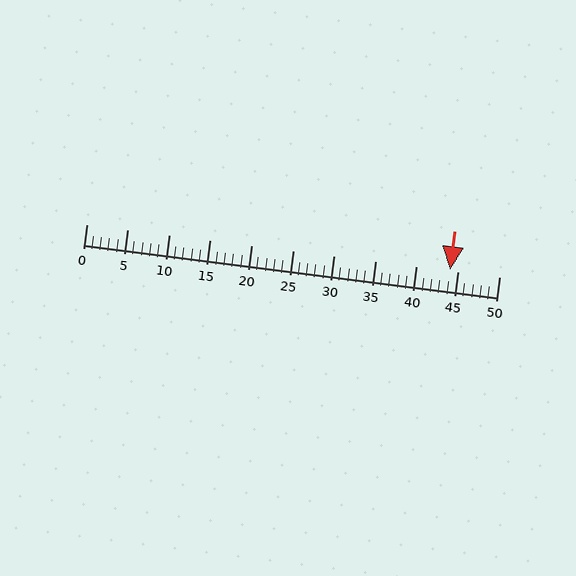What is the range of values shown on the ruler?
The ruler shows values from 0 to 50.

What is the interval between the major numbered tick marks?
The major tick marks are spaced 5 units apart.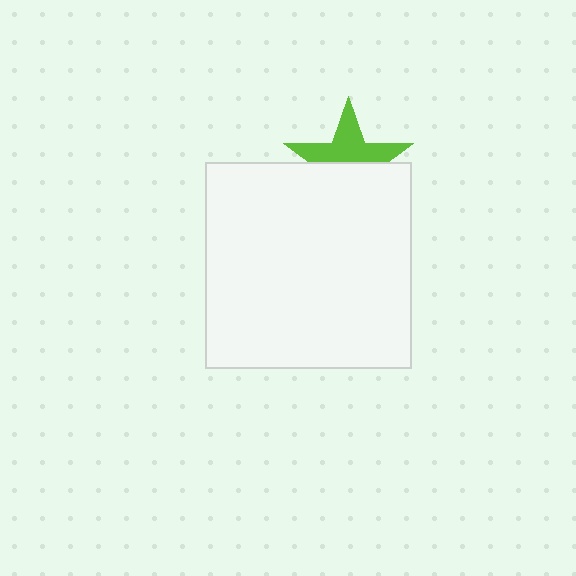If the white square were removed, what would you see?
You would see the complete lime star.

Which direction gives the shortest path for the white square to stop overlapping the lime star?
Moving down gives the shortest separation.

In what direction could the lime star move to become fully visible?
The lime star could move up. That would shift it out from behind the white square entirely.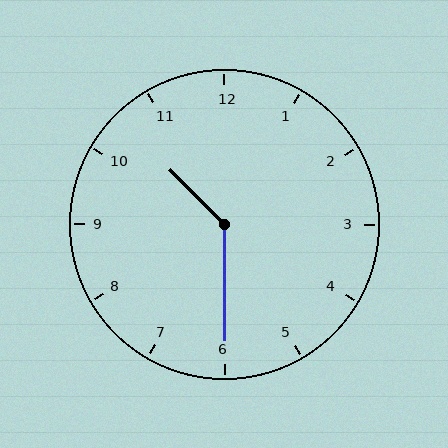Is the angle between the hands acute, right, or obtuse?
It is obtuse.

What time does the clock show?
10:30.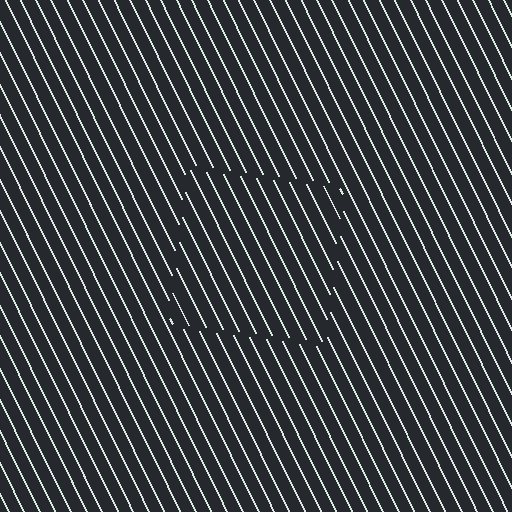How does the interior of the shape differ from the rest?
The interior of the shape contains the same grating, shifted by half a period — the contour is defined by the phase discontinuity where line-ends from the inner and outer gratings abut.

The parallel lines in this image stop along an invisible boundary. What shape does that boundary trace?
An illusory square. The interior of the shape contains the same grating, shifted by half a period — the contour is defined by the phase discontinuity where line-ends from the inner and outer gratings abut.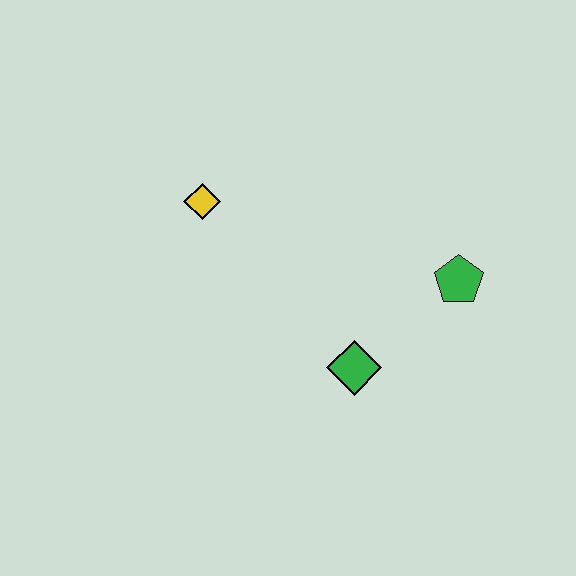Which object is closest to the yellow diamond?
The green diamond is closest to the yellow diamond.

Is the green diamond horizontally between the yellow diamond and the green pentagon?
Yes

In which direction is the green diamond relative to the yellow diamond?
The green diamond is below the yellow diamond.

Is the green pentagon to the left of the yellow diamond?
No